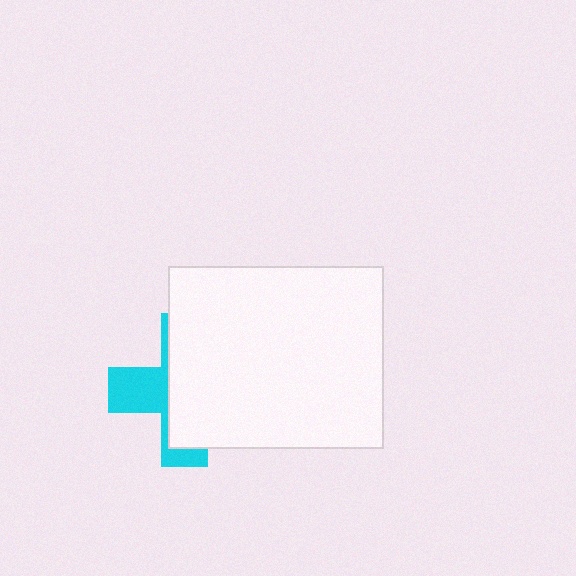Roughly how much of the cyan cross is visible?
A small part of it is visible (roughly 34%).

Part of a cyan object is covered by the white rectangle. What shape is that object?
It is a cross.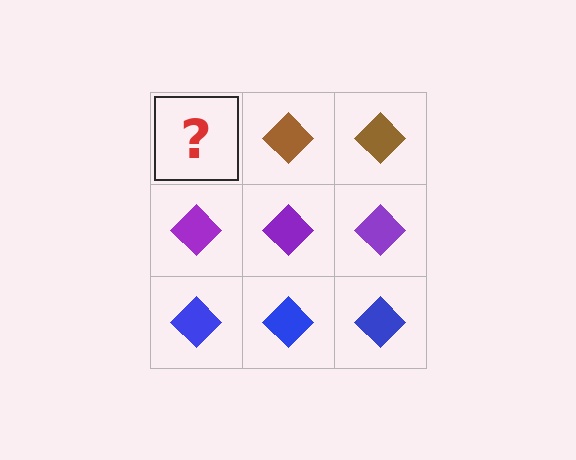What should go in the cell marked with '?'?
The missing cell should contain a brown diamond.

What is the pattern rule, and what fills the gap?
The rule is that each row has a consistent color. The gap should be filled with a brown diamond.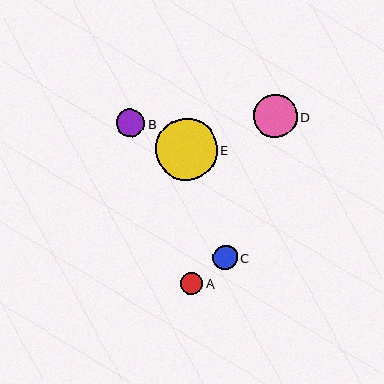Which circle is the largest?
Circle E is the largest with a size of approximately 62 pixels.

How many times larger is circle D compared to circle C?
Circle D is approximately 1.8 times the size of circle C.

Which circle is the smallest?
Circle A is the smallest with a size of approximately 22 pixels.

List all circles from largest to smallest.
From largest to smallest: E, D, B, C, A.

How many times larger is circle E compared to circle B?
Circle E is approximately 2.2 times the size of circle B.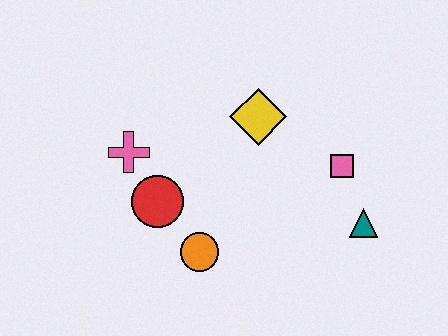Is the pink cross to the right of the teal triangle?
No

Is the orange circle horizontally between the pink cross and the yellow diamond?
Yes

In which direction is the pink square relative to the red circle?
The pink square is to the right of the red circle.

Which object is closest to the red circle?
The pink cross is closest to the red circle.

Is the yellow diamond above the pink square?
Yes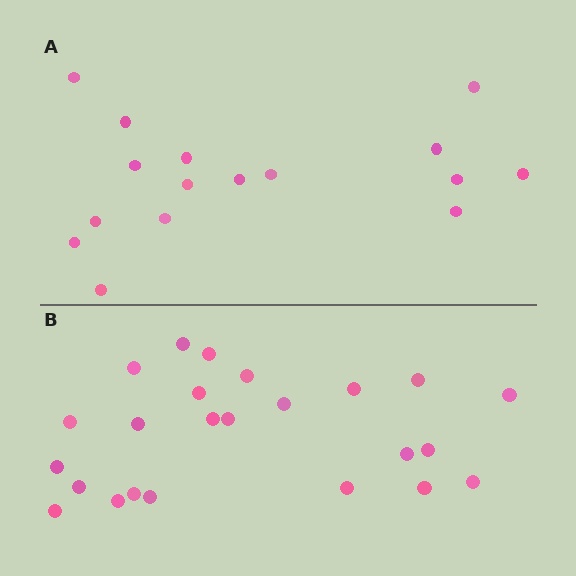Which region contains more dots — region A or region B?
Region B (the bottom region) has more dots.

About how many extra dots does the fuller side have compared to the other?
Region B has roughly 8 or so more dots than region A.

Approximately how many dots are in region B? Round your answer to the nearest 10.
About 20 dots. (The exact count is 24, which rounds to 20.)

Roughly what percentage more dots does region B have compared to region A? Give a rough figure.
About 50% more.